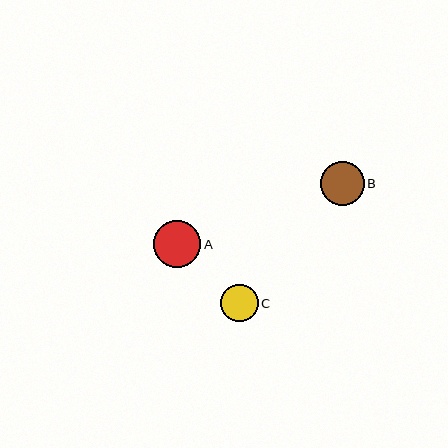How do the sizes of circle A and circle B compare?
Circle A and circle B are approximately the same size.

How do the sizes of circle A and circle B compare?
Circle A and circle B are approximately the same size.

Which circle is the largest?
Circle A is the largest with a size of approximately 47 pixels.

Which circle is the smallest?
Circle C is the smallest with a size of approximately 38 pixels.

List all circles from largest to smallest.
From largest to smallest: A, B, C.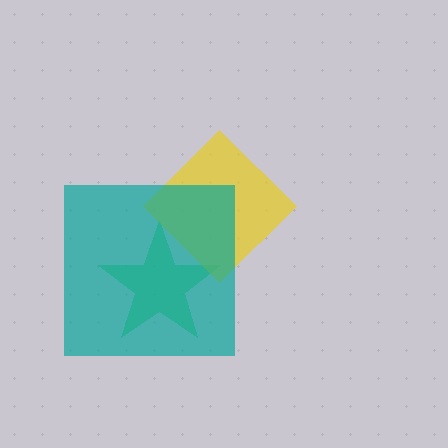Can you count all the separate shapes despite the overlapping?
Yes, there are 3 separate shapes.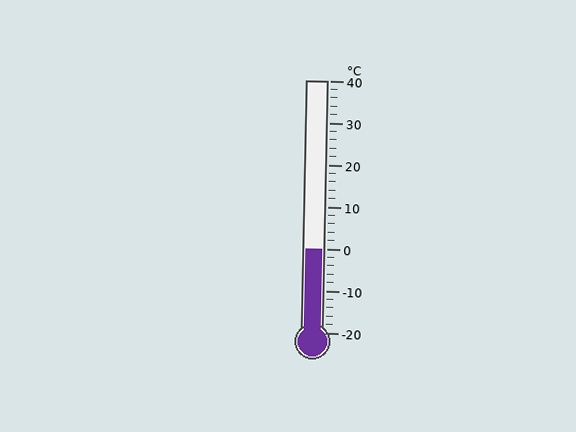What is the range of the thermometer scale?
The thermometer scale ranges from -20°C to 40°C.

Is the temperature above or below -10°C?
The temperature is above -10°C.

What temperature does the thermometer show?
The thermometer shows approximately 0°C.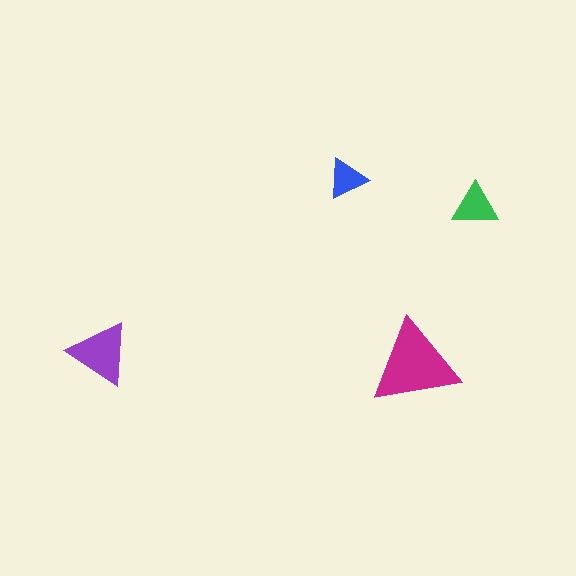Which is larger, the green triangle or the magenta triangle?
The magenta one.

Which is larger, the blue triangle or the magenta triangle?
The magenta one.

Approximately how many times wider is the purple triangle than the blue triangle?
About 1.5 times wider.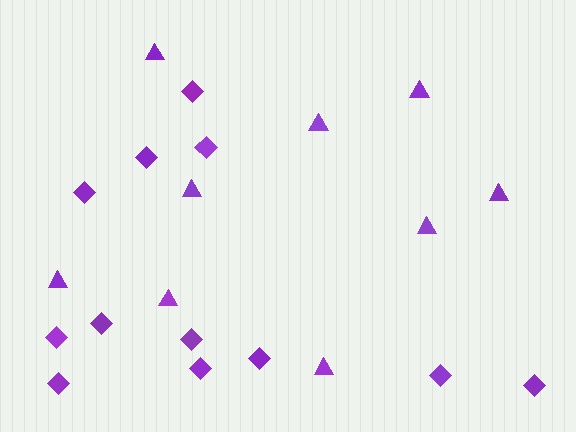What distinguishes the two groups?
There are 2 groups: one group of triangles (9) and one group of diamonds (12).